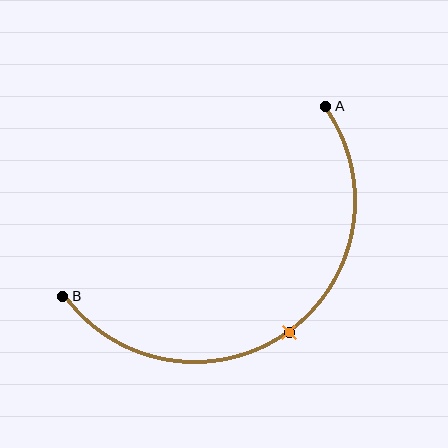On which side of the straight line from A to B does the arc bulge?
The arc bulges below and to the right of the straight line connecting A and B.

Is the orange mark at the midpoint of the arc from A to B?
Yes. The orange mark lies on the arc at equal arc-length from both A and B — it is the arc midpoint.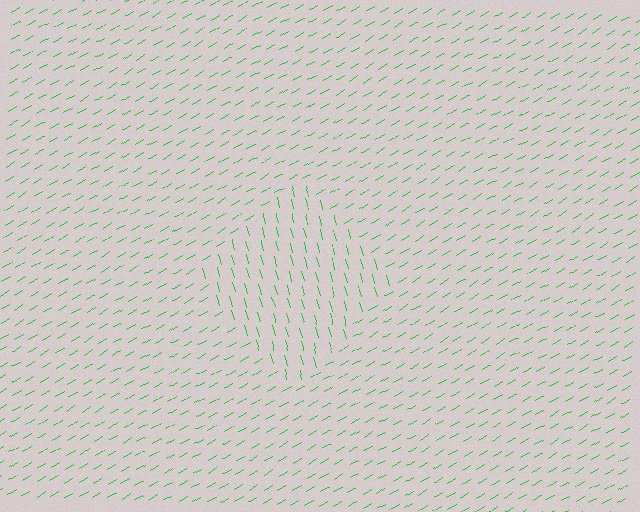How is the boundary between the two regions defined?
The boundary is defined purely by a change in line orientation (approximately 75 degrees difference). All lines are the same color and thickness.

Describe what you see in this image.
The image is filled with small green line segments. A diamond region in the image has lines oriented differently from the surrounding lines, creating a visible texture boundary.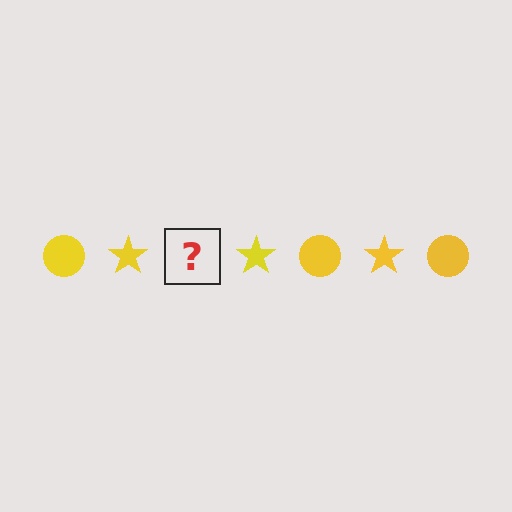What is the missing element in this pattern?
The missing element is a yellow circle.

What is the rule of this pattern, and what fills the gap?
The rule is that the pattern cycles through circle, star shapes in yellow. The gap should be filled with a yellow circle.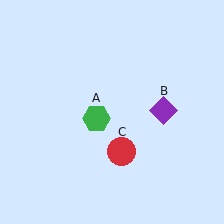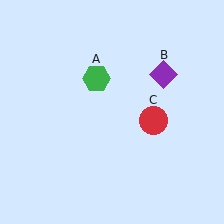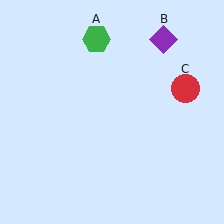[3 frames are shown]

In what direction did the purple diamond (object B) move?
The purple diamond (object B) moved up.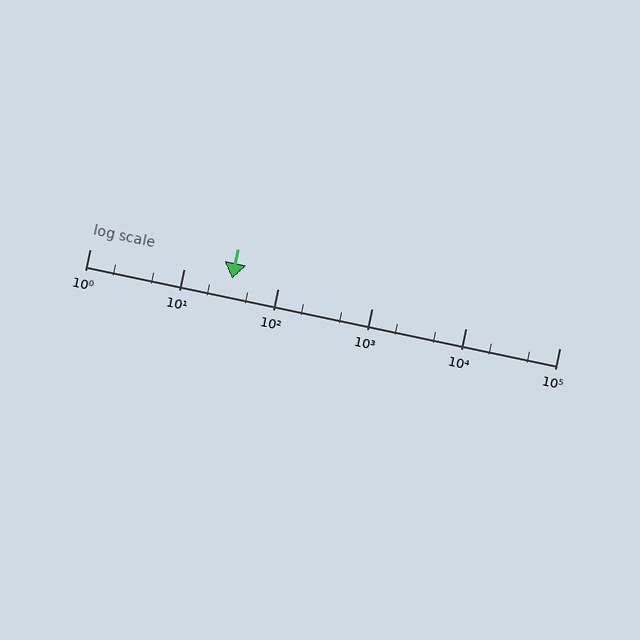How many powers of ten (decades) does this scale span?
The scale spans 5 decades, from 1 to 100000.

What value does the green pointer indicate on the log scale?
The pointer indicates approximately 33.